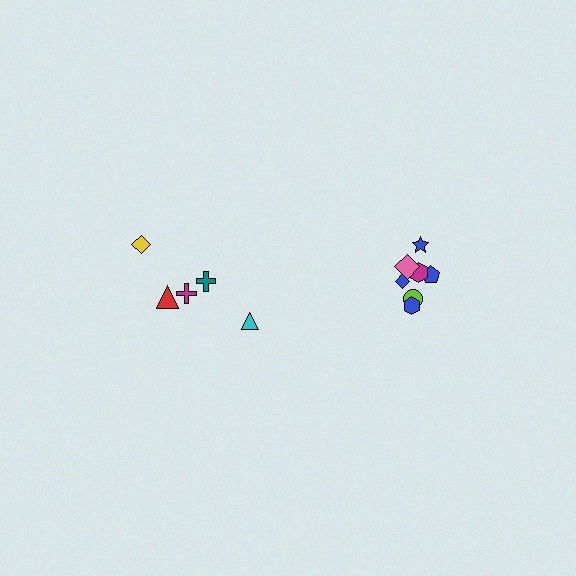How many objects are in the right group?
There are 7 objects.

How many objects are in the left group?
There are 5 objects.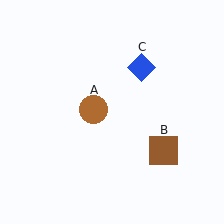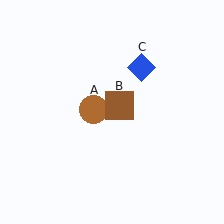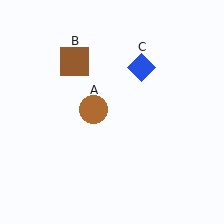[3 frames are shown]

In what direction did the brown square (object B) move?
The brown square (object B) moved up and to the left.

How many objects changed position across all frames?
1 object changed position: brown square (object B).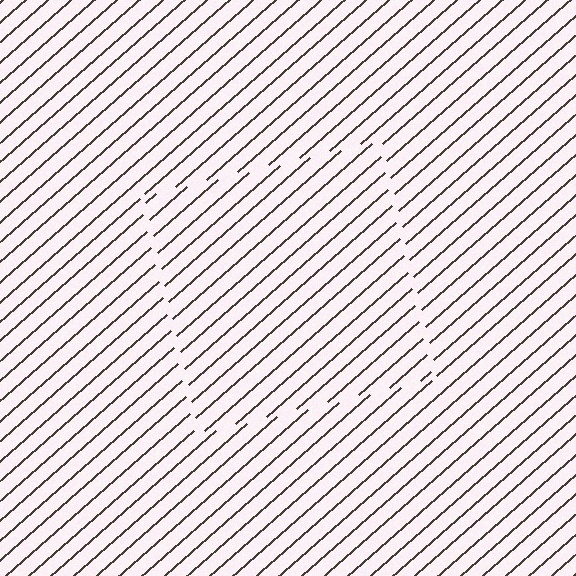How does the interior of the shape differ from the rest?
The interior of the shape contains the same grating, shifted by half a period — the contour is defined by the phase discontinuity where line-ends from the inner and outer gratings abut.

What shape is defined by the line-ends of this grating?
An illusory square. The interior of the shape contains the same grating, shifted by half a period — the contour is defined by the phase discontinuity where line-ends from the inner and outer gratings abut.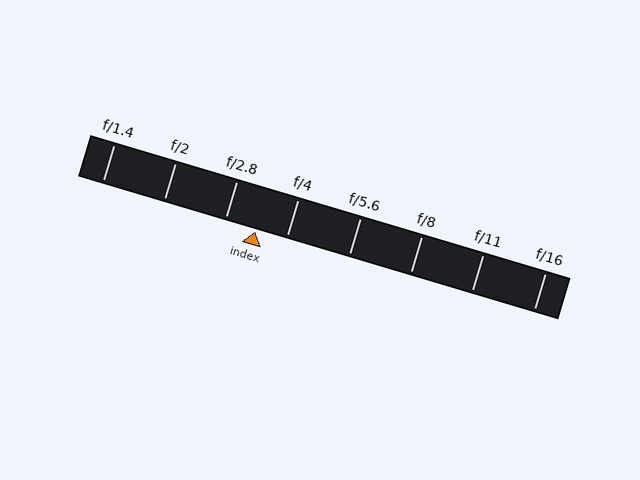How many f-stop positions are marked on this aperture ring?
There are 8 f-stop positions marked.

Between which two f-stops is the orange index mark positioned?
The index mark is between f/2.8 and f/4.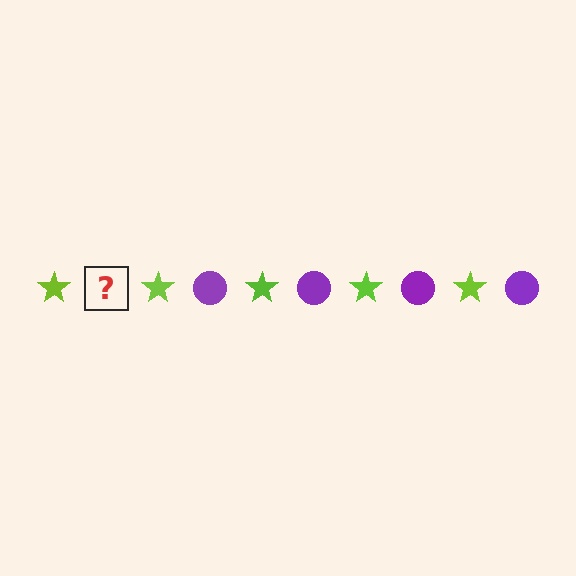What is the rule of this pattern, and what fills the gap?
The rule is that the pattern alternates between lime star and purple circle. The gap should be filled with a purple circle.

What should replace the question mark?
The question mark should be replaced with a purple circle.